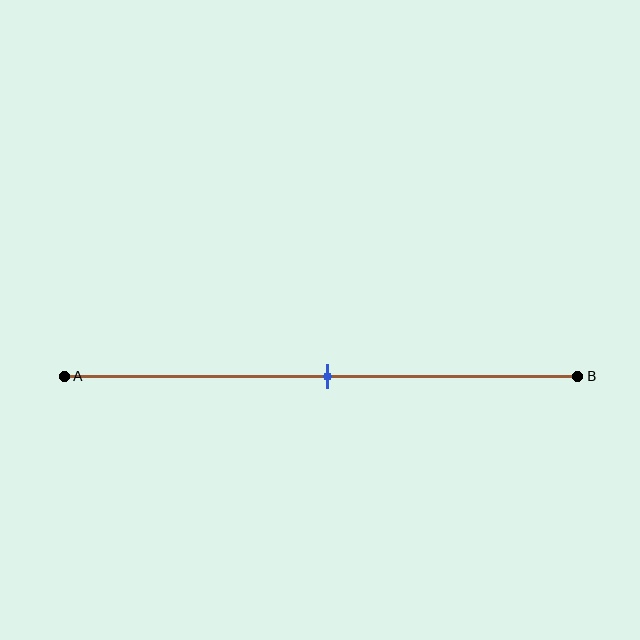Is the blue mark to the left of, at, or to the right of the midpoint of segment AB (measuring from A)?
The blue mark is approximately at the midpoint of segment AB.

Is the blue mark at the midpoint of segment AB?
Yes, the mark is approximately at the midpoint.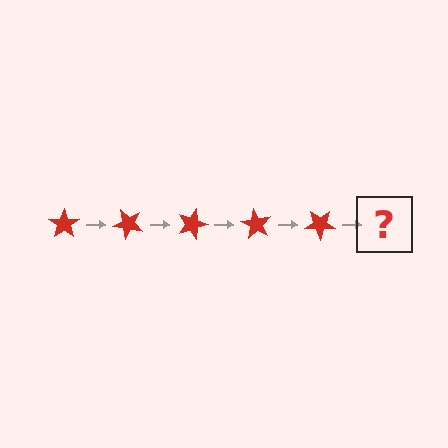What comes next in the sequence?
The next element should be a red star rotated 225 degrees.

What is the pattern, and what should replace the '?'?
The pattern is that the star rotates 45 degrees each step. The '?' should be a red star rotated 225 degrees.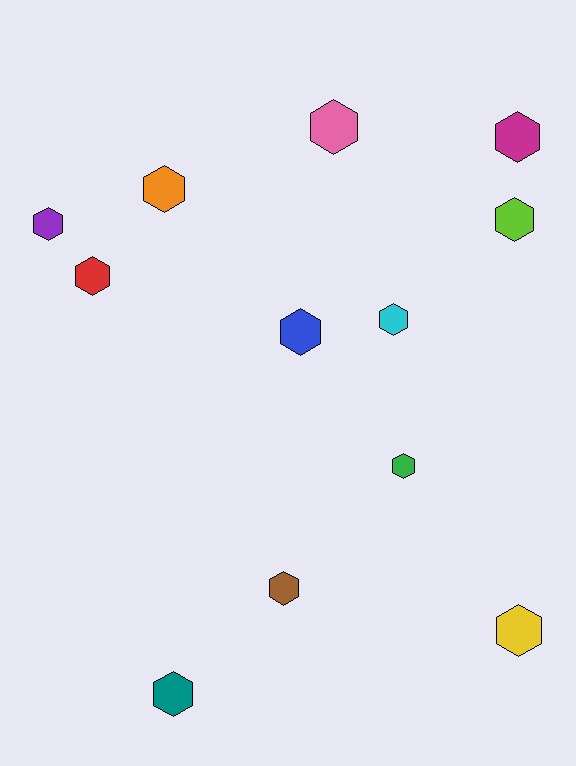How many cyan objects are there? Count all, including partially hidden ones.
There is 1 cyan object.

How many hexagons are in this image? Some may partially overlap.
There are 12 hexagons.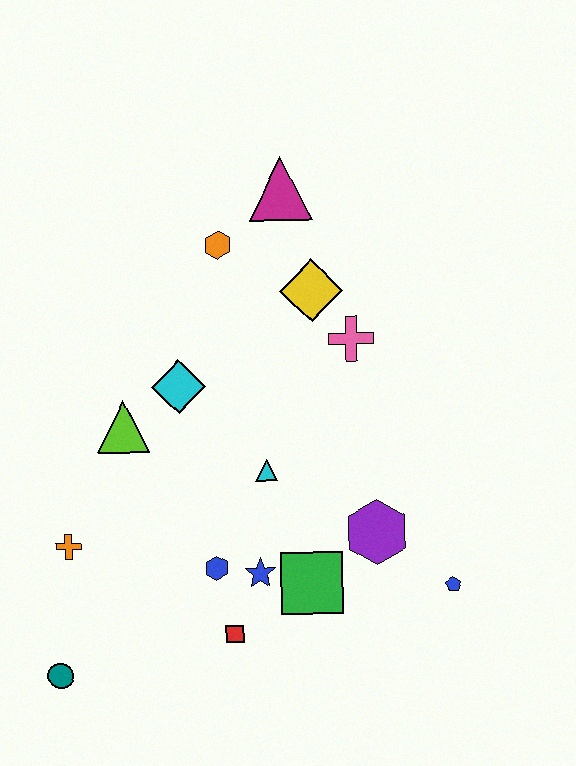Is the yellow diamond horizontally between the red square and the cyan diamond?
No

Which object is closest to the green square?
The blue star is closest to the green square.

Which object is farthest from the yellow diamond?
The teal circle is farthest from the yellow diamond.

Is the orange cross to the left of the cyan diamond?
Yes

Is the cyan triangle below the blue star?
No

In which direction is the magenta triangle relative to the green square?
The magenta triangle is above the green square.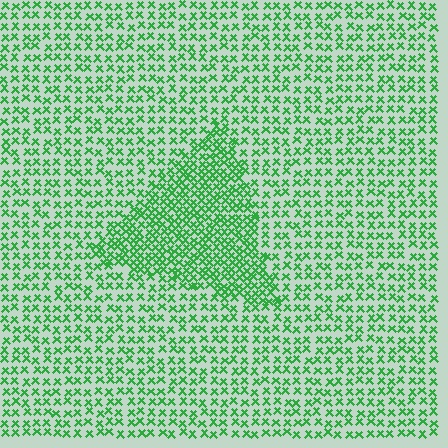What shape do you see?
I see a triangle.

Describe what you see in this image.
The image contains small green elements arranged at two different densities. A triangle-shaped region is visible where the elements are more densely packed than the surrounding area.